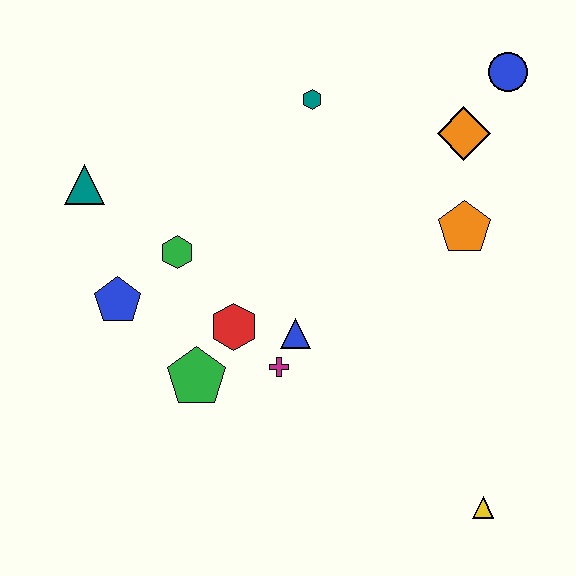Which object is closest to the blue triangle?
The magenta cross is closest to the blue triangle.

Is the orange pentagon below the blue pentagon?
No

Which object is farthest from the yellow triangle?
The teal triangle is farthest from the yellow triangle.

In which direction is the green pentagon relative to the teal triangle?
The green pentagon is below the teal triangle.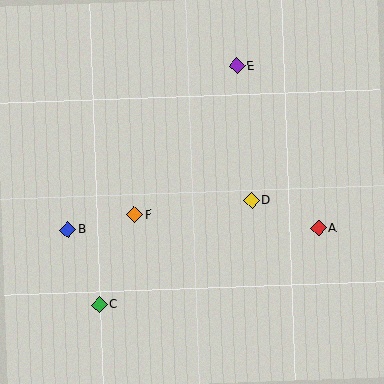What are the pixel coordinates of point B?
Point B is at (68, 230).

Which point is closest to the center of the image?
Point D at (251, 201) is closest to the center.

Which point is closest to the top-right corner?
Point E is closest to the top-right corner.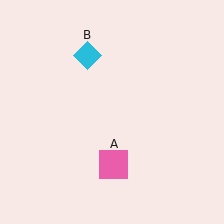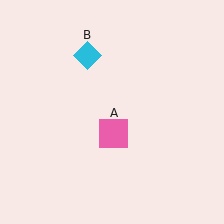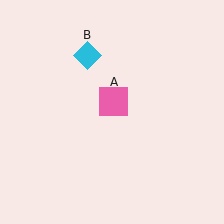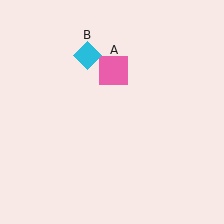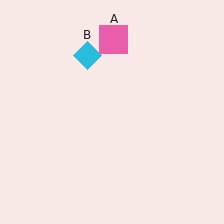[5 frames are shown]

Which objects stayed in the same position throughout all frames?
Cyan diamond (object B) remained stationary.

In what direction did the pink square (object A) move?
The pink square (object A) moved up.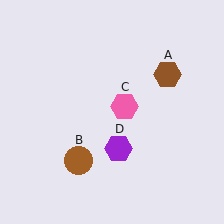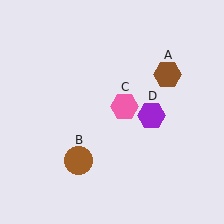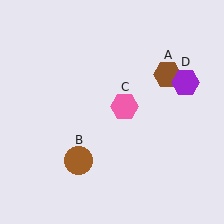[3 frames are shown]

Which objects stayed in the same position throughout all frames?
Brown hexagon (object A) and brown circle (object B) and pink hexagon (object C) remained stationary.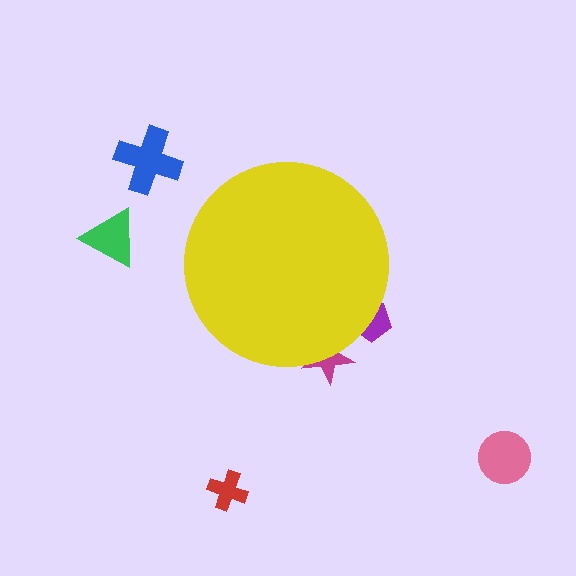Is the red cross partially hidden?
No, the red cross is fully visible.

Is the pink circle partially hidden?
No, the pink circle is fully visible.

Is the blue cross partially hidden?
No, the blue cross is fully visible.